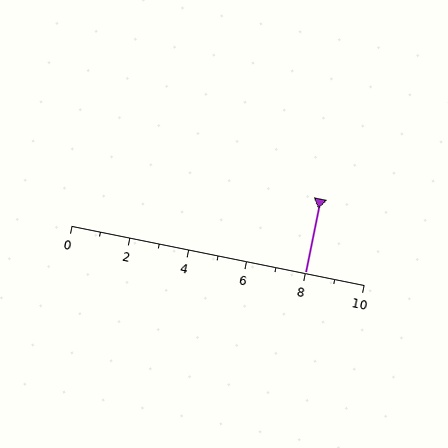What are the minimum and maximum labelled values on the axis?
The axis runs from 0 to 10.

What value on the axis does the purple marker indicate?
The marker indicates approximately 8.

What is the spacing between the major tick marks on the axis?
The major ticks are spaced 2 apart.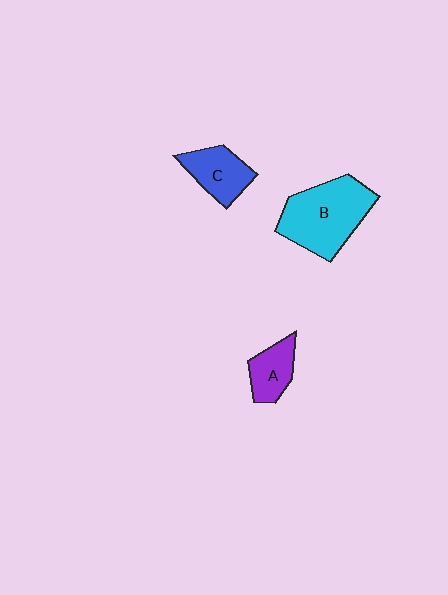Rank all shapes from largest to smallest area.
From largest to smallest: B (cyan), C (blue), A (purple).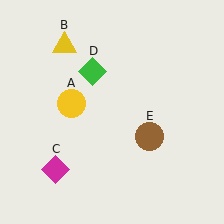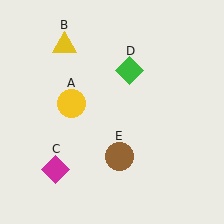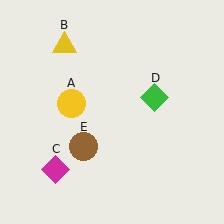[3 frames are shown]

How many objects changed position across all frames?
2 objects changed position: green diamond (object D), brown circle (object E).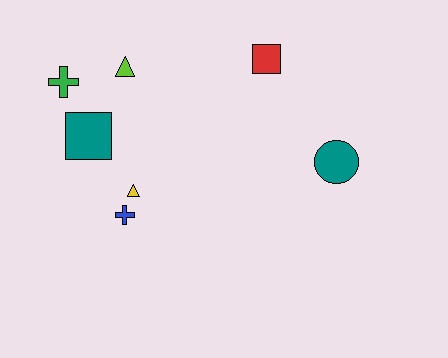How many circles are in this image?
There is 1 circle.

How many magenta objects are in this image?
There are no magenta objects.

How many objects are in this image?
There are 7 objects.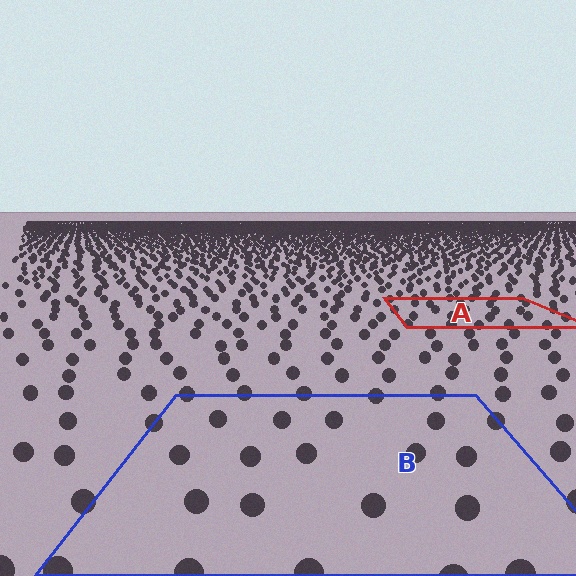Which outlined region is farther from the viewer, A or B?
Region A is farther from the viewer — the texture elements inside it appear smaller and more densely packed.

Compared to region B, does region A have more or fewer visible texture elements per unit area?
Region A has more texture elements per unit area — they are packed more densely because it is farther away.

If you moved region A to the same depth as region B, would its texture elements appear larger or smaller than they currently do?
They would appear larger. At a closer depth, the same texture elements are projected at a bigger on-screen size.